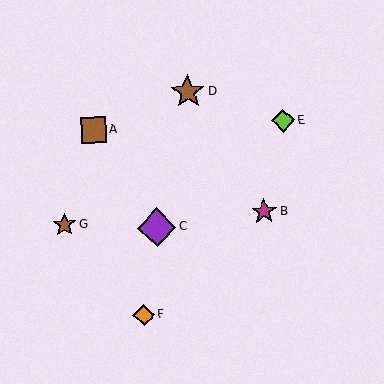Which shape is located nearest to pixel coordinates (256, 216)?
The magenta star (labeled B) at (264, 211) is nearest to that location.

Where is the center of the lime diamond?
The center of the lime diamond is at (283, 121).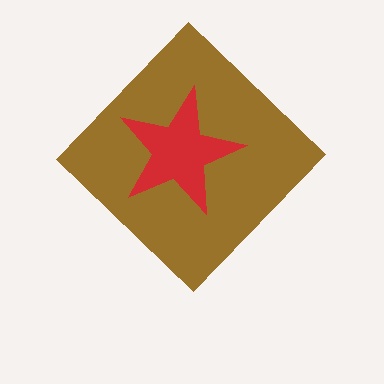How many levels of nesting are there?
2.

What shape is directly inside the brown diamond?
The red star.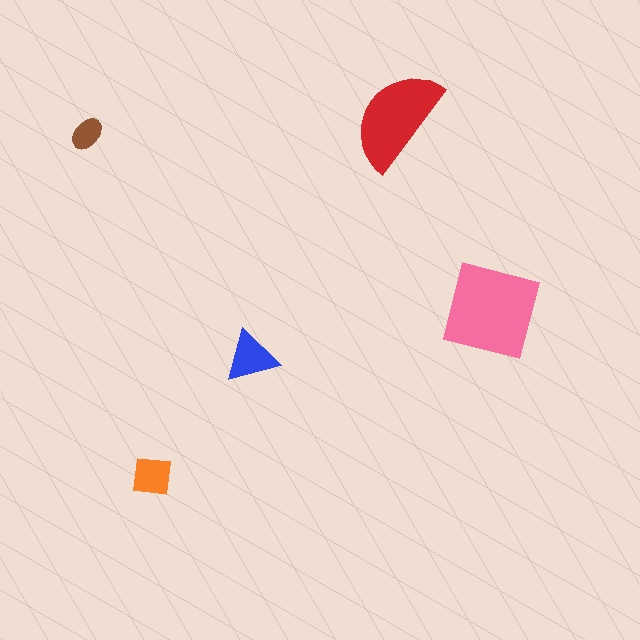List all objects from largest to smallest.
The pink square, the red semicircle, the blue triangle, the orange square, the brown ellipse.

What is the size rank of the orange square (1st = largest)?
4th.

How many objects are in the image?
There are 5 objects in the image.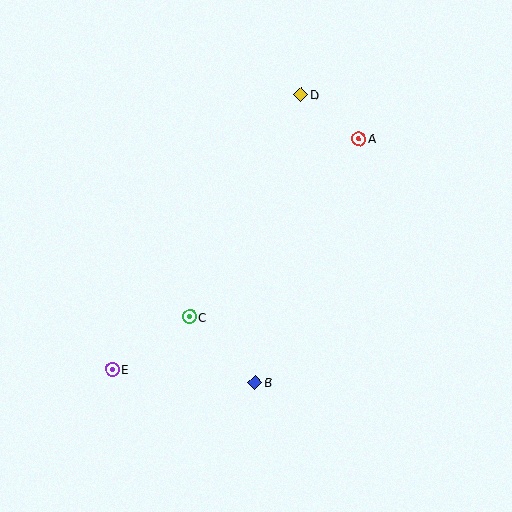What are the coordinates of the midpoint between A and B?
The midpoint between A and B is at (307, 260).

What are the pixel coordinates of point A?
Point A is at (359, 139).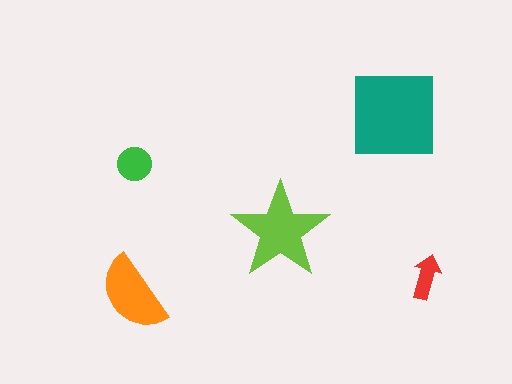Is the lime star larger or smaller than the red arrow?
Larger.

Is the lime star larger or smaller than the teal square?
Smaller.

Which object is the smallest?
The red arrow.